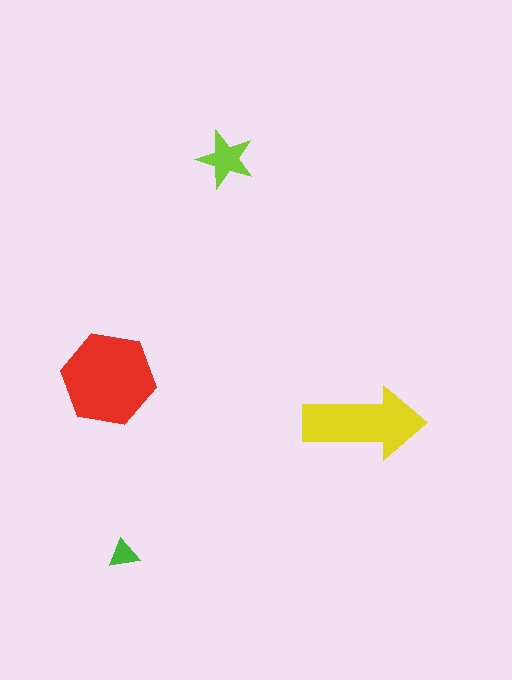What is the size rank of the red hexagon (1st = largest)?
1st.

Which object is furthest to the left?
The red hexagon is leftmost.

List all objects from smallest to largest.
The green triangle, the lime star, the yellow arrow, the red hexagon.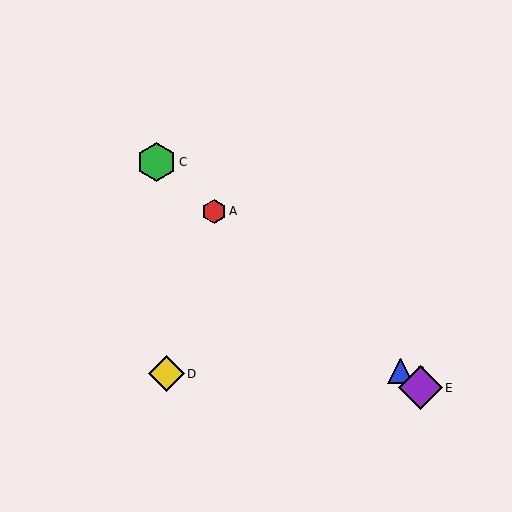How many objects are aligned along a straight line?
4 objects (A, B, C, E) are aligned along a straight line.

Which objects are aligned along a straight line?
Objects A, B, C, E are aligned along a straight line.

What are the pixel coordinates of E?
Object E is at (420, 388).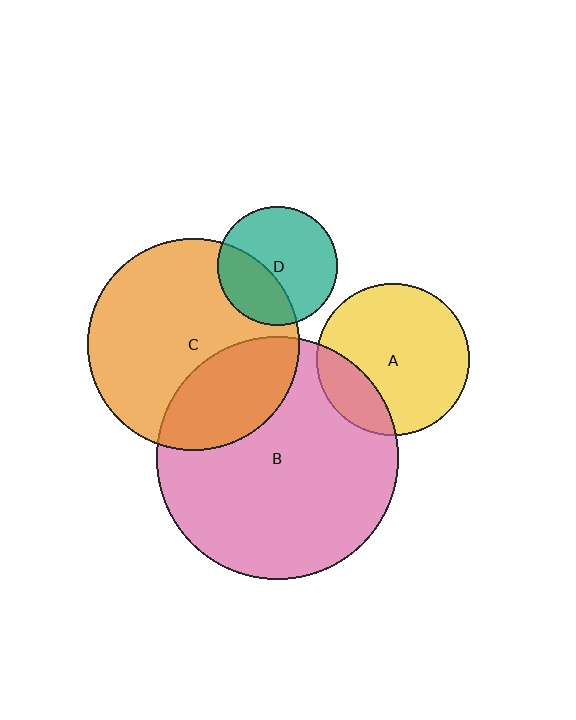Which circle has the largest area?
Circle B (pink).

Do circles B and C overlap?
Yes.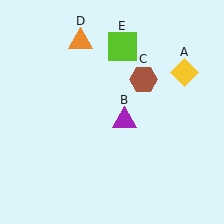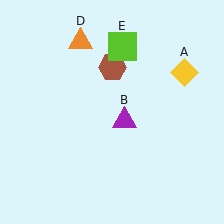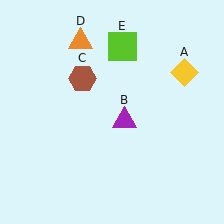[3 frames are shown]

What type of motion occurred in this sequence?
The brown hexagon (object C) rotated counterclockwise around the center of the scene.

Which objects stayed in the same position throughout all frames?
Yellow diamond (object A) and purple triangle (object B) and orange triangle (object D) and lime square (object E) remained stationary.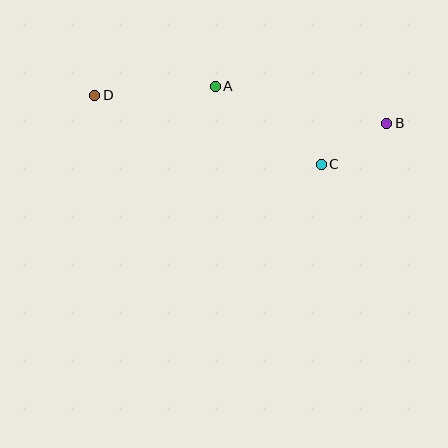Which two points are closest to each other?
Points B and C are closest to each other.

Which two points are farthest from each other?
Points B and D are farthest from each other.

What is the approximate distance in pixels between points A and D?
The distance between A and D is approximately 121 pixels.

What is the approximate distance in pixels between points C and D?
The distance between C and D is approximately 237 pixels.